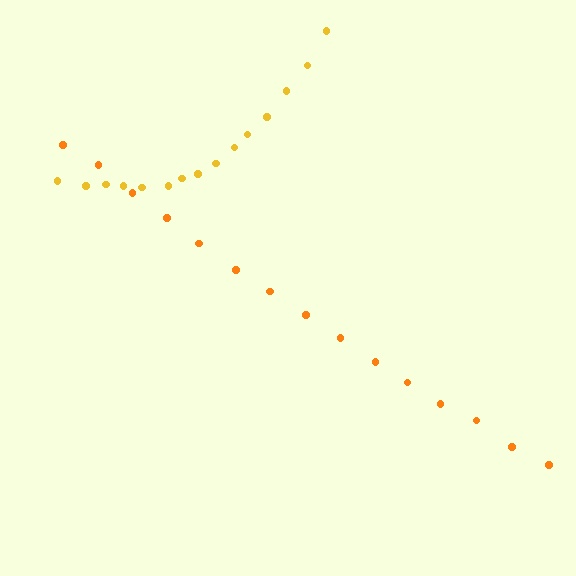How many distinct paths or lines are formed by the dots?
There are 2 distinct paths.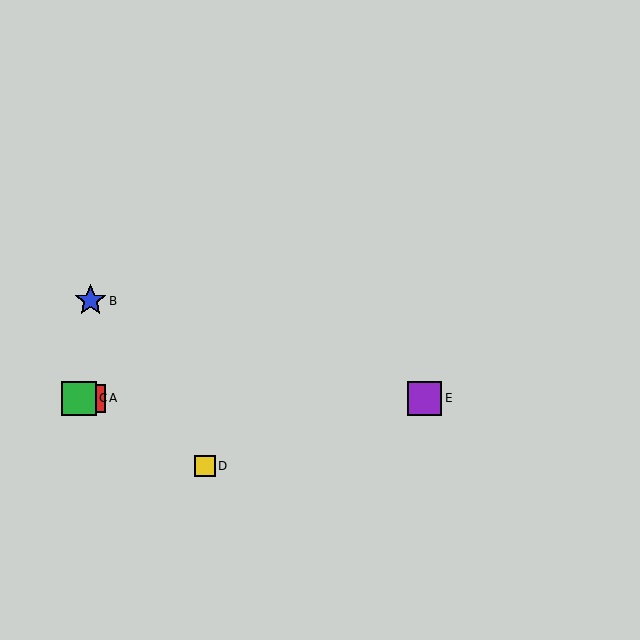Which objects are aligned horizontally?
Objects A, C, E are aligned horizontally.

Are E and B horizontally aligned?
No, E is at y≈398 and B is at y≈301.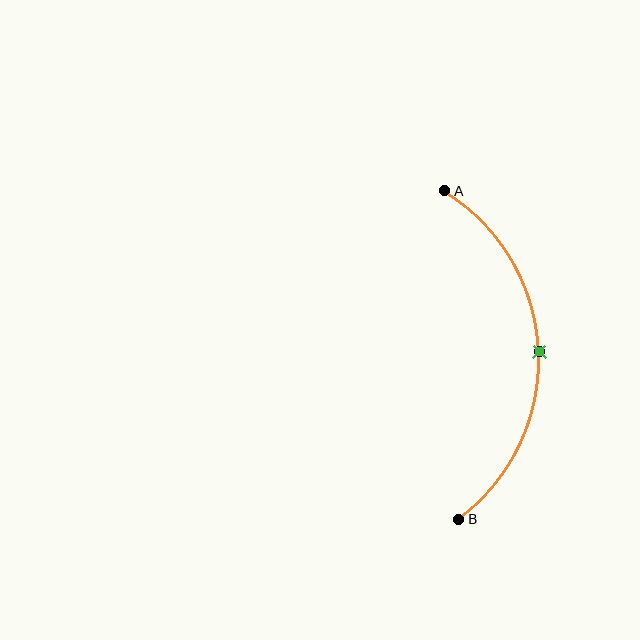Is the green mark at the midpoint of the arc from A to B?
Yes. The green mark lies on the arc at equal arc-length from both A and B — it is the arc midpoint.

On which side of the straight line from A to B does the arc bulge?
The arc bulges to the right of the straight line connecting A and B.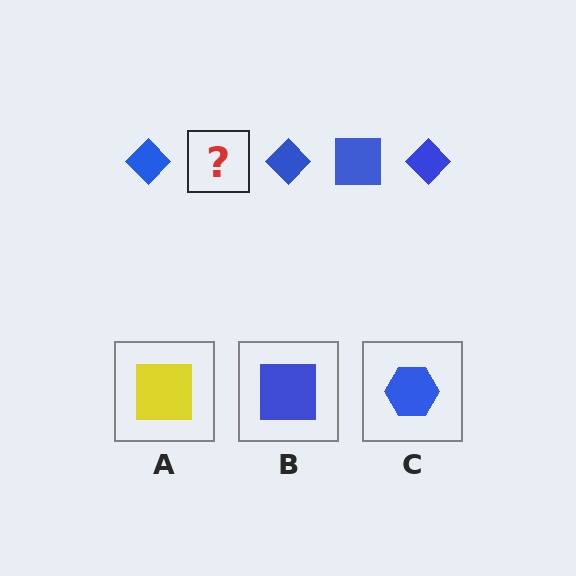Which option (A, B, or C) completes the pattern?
B.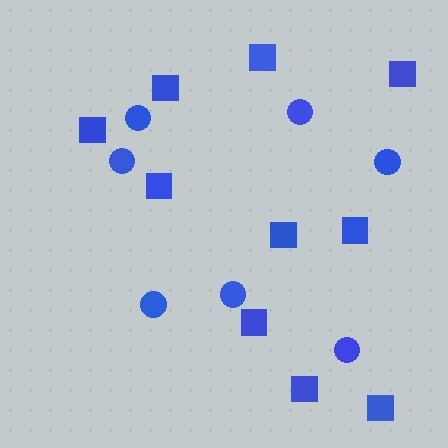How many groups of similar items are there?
There are 2 groups: one group of squares (10) and one group of circles (7).